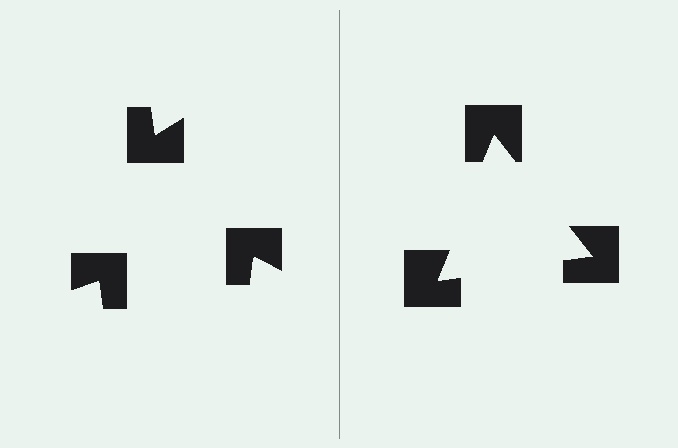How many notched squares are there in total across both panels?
6 — 3 on each side.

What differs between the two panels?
The notched squares are positioned identically on both sides; only the wedge orientations differ. On the right they align to a triangle; on the left they are misaligned.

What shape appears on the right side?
An illusory triangle.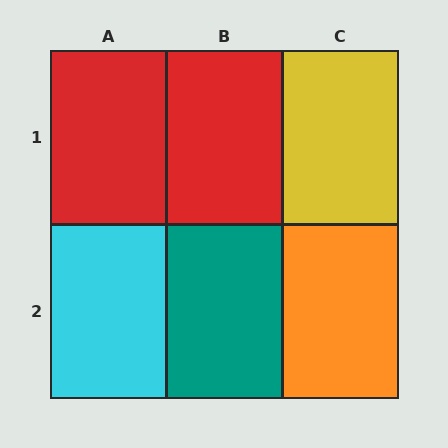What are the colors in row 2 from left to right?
Cyan, teal, orange.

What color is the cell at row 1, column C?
Yellow.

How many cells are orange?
1 cell is orange.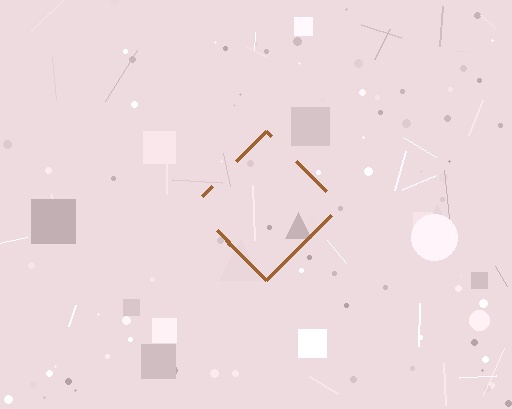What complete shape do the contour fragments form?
The contour fragments form a diamond.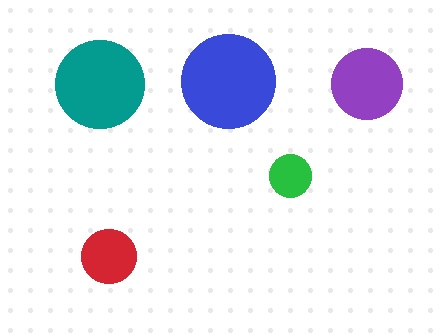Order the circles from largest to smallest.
the blue one, the teal one, the purple one, the red one, the green one.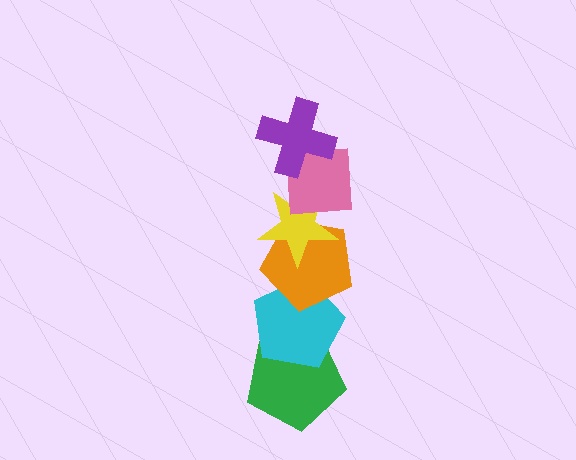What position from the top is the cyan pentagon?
The cyan pentagon is 5th from the top.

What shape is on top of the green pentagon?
The cyan pentagon is on top of the green pentagon.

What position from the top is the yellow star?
The yellow star is 3rd from the top.